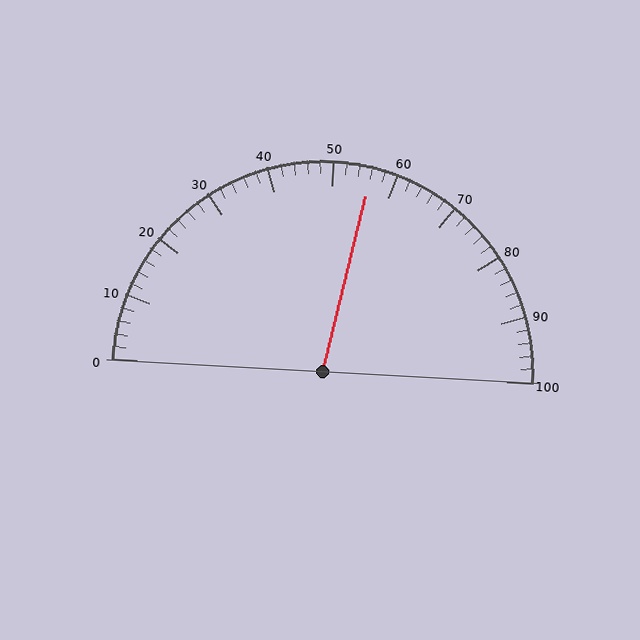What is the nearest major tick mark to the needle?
The nearest major tick mark is 60.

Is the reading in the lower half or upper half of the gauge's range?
The reading is in the upper half of the range (0 to 100).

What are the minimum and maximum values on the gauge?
The gauge ranges from 0 to 100.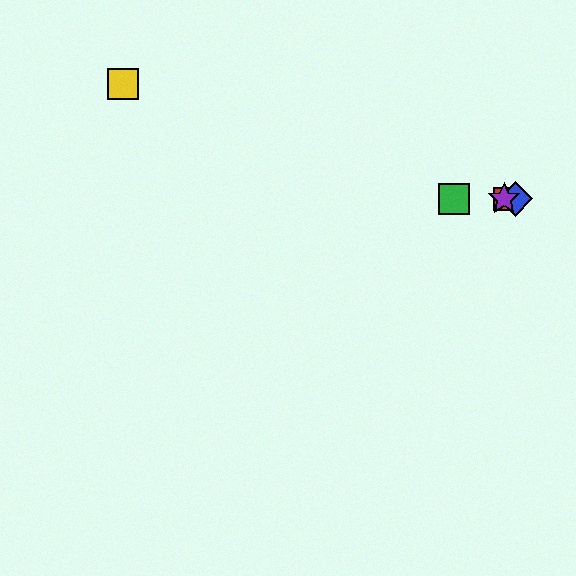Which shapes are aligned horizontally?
The red square, the blue diamond, the green square, the purple star are aligned horizontally.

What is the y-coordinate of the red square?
The red square is at y≈199.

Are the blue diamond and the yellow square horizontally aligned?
No, the blue diamond is at y≈199 and the yellow square is at y≈84.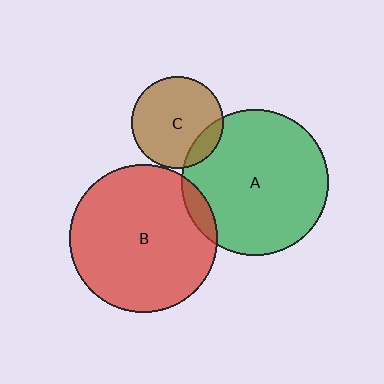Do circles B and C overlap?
Yes.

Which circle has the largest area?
Circle B (red).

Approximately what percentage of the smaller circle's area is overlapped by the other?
Approximately 5%.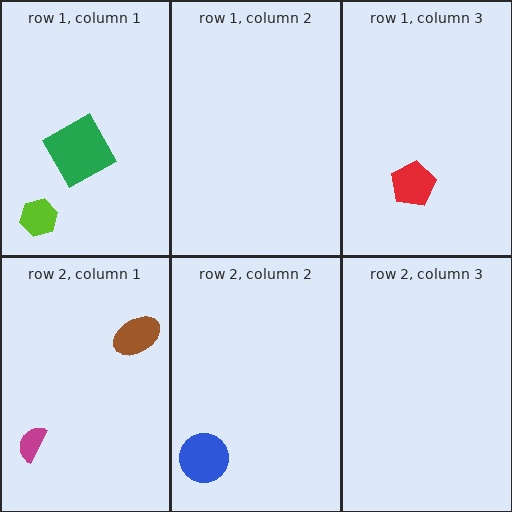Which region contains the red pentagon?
The row 1, column 3 region.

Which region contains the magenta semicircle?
The row 2, column 1 region.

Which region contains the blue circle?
The row 2, column 2 region.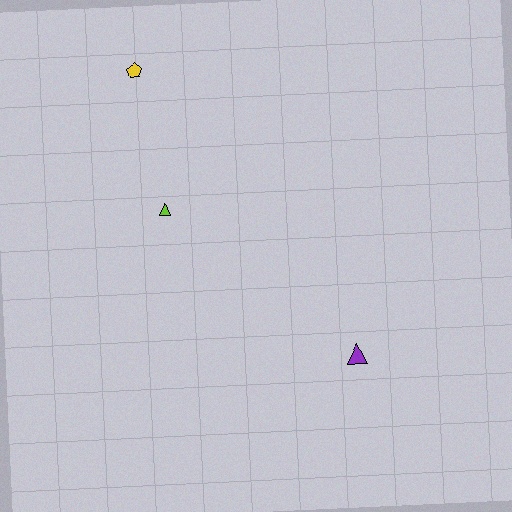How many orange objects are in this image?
There are no orange objects.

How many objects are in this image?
There are 3 objects.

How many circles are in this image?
There are no circles.